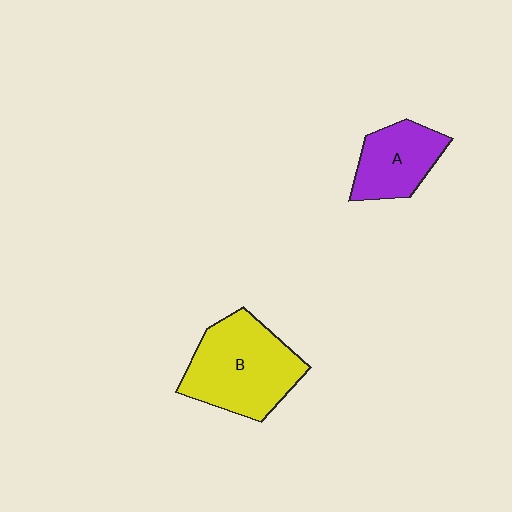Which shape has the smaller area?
Shape A (purple).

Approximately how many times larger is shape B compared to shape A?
Approximately 1.6 times.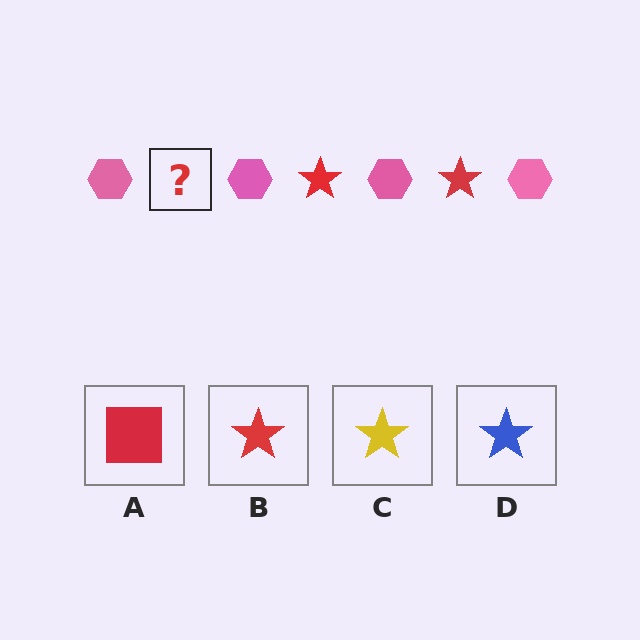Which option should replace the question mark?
Option B.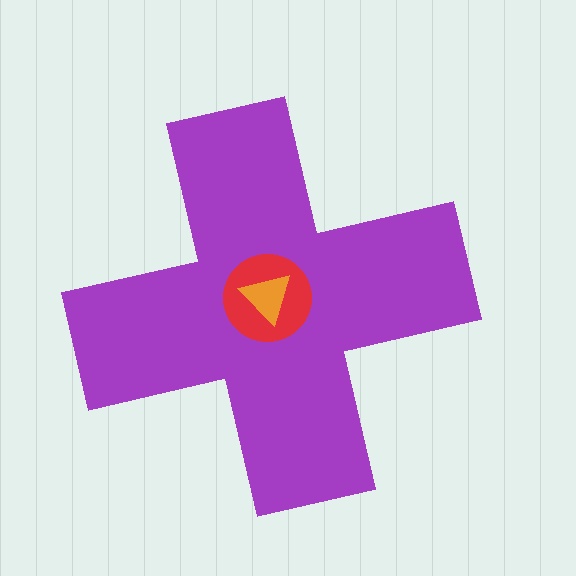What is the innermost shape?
The orange triangle.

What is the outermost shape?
The purple cross.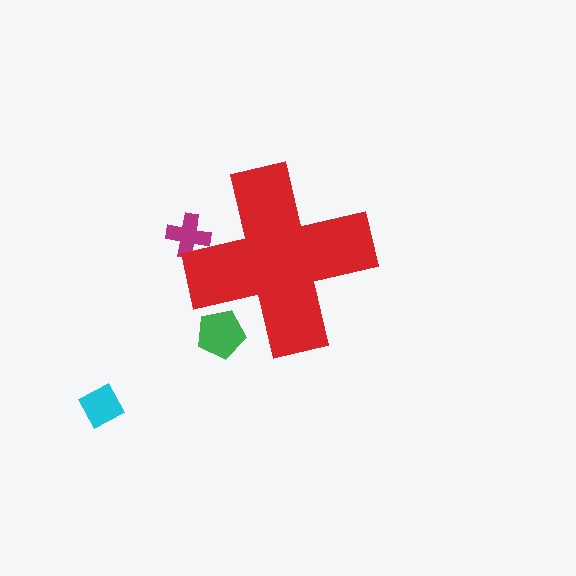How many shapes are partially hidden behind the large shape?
2 shapes are partially hidden.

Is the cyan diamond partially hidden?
No, the cyan diamond is fully visible.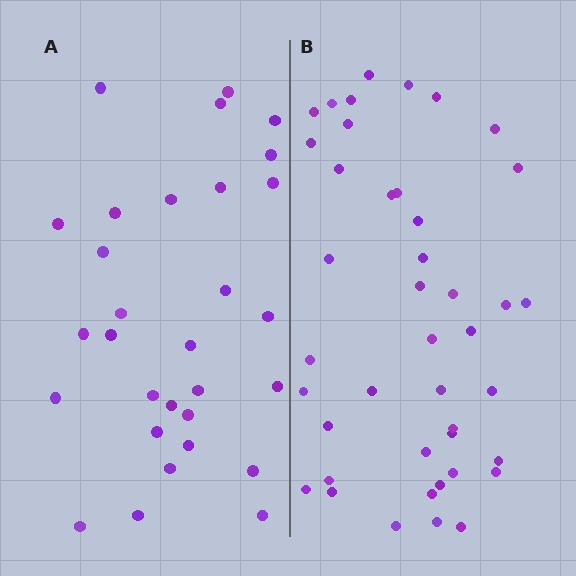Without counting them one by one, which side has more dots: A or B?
Region B (the right region) has more dots.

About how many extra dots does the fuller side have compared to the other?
Region B has roughly 12 or so more dots than region A.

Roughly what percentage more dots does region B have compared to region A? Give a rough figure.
About 40% more.